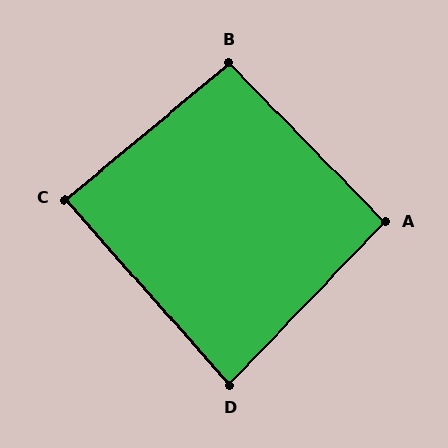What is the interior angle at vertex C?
Approximately 88 degrees (approximately right).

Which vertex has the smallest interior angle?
D, at approximately 85 degrees.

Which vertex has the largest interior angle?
B, at approximately 95 degrees.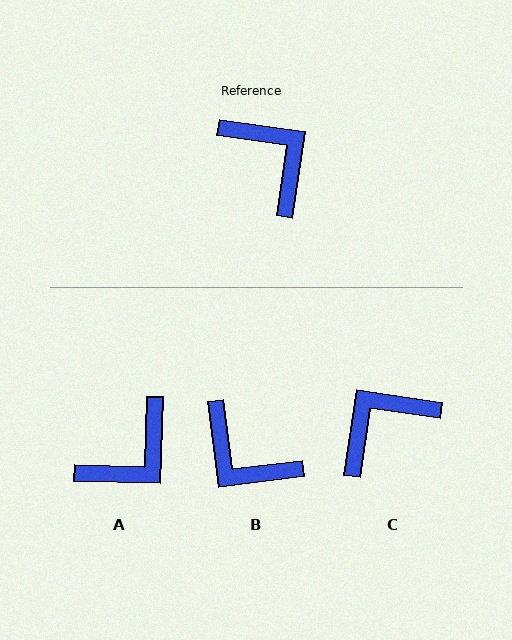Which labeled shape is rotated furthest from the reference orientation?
B, about 165 degrees away.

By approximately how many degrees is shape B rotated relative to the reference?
Approximately 165 degrees clockwise.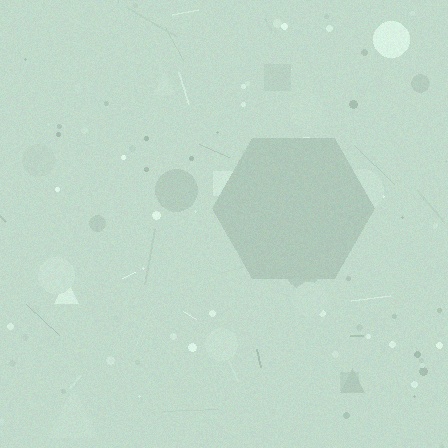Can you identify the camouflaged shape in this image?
The camouflaged shape is a hexagon.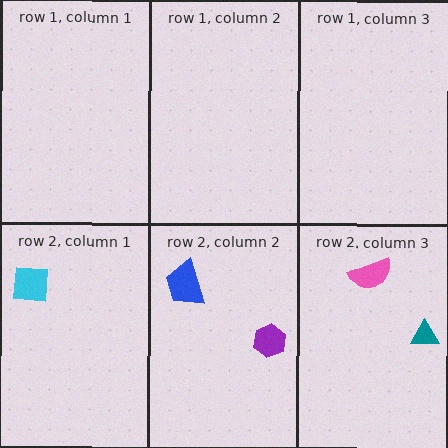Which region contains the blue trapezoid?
The row 2, column 2 region.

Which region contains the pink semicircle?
The row 2, column 3 region.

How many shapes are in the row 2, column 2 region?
2.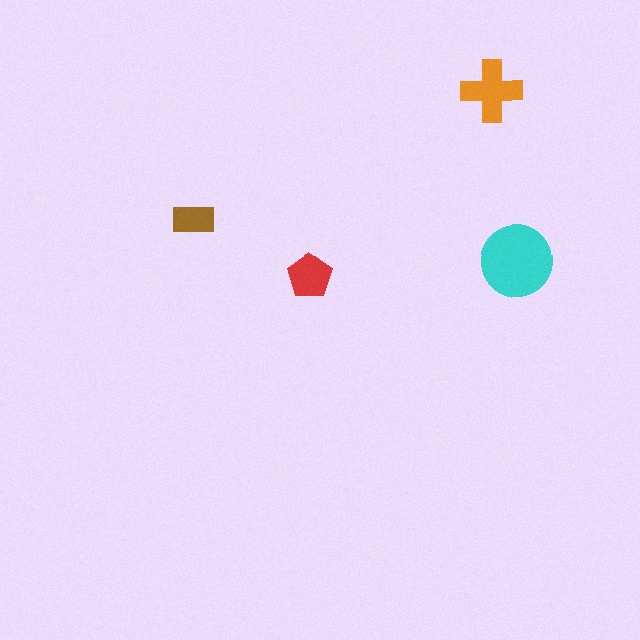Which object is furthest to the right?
The cyan circle is rightmost.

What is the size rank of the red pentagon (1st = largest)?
3rd.